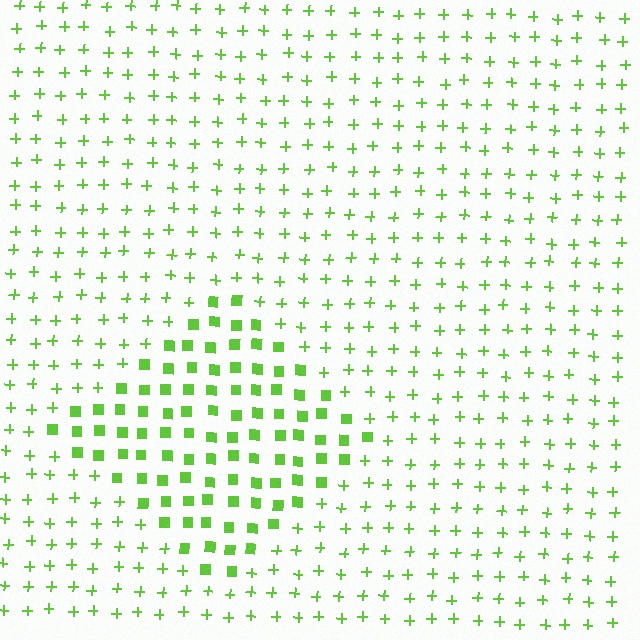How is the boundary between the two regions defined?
The boundary is defined by a change in element shape: squares inside vs. plus signs outside. All elements share the same color and spacing.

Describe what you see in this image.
The image is filled with small lime elements arranged in a uniform grid. A diamond-shaped region contains squares, while the surrounding area contains plus signs. The boundary is defined purely by the change in element shape.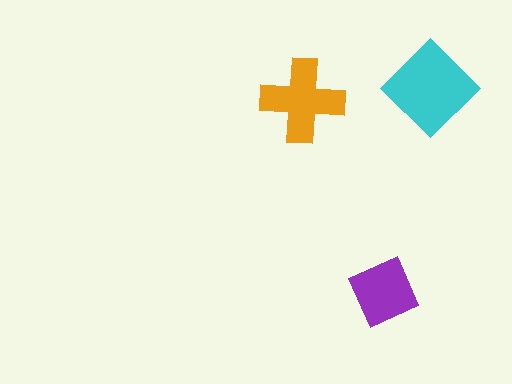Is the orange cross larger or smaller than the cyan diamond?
Smaller.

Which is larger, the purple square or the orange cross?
The orange cross.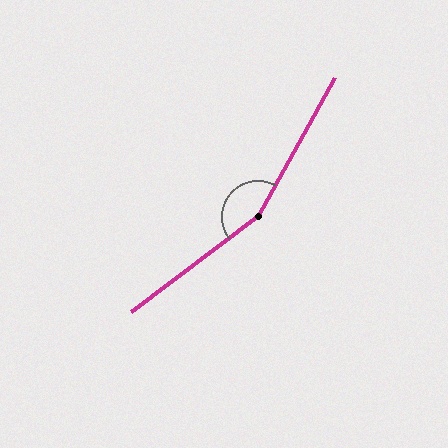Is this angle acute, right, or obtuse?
It is obtuse.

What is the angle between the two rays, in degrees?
Approximately 156 degrees.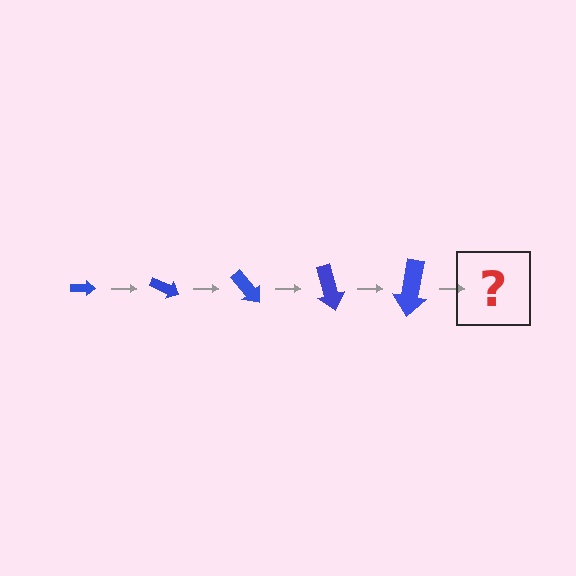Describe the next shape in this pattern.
It should be an arrow, larger than the previous one and rotated 125 degrees from the start.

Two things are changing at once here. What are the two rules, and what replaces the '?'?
The two rules are that the arrow grows larger each step and it rotates 25 degrees each step. The '?' should be an arrow, larger than the previous one and rotated 125 degrees from the start.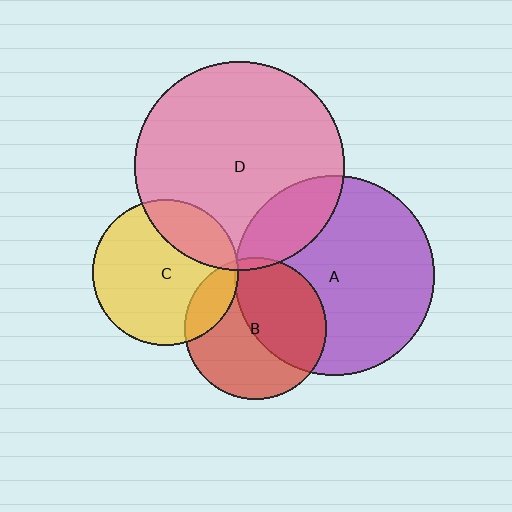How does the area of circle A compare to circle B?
Approximately 2.0 times.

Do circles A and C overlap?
Yes.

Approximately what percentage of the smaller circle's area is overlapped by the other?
Approximately 5%.